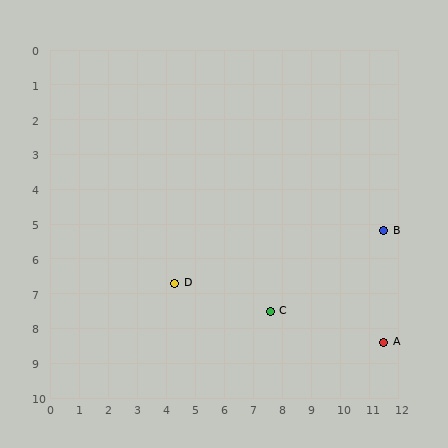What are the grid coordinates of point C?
Point C is at approximately (7.6, 7.5).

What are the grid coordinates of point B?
Point B is at approximately (11.5, 5.2).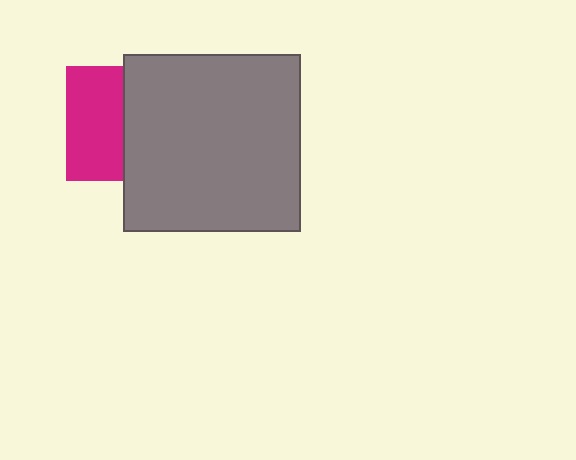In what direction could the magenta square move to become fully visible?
The magenta square could move left. That would shift it out from behind the gray square entirely.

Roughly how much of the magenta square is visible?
About half of it is visible (roughly 50%).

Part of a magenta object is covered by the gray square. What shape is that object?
It is a square.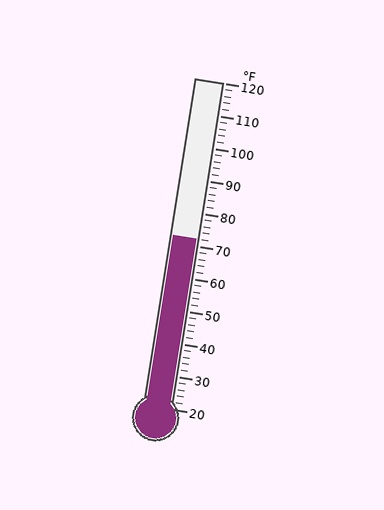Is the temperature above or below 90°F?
The temperature is below 90°F.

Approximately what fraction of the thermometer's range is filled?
The thermometer is filled to approximately 50% of its range.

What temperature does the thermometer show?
The thermometer shows approximately 72°F.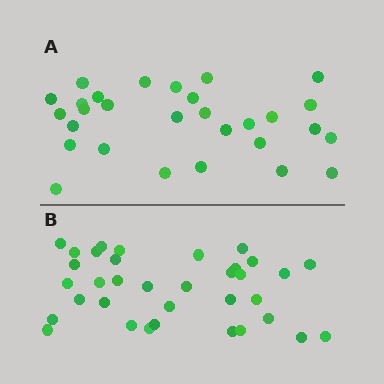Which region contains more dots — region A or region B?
Region B (the bottom region) has more dots.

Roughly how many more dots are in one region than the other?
Region B has about 6 more dots than region A.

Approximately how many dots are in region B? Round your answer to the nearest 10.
About 40 dots. (The exact count is 35, which rounds to 40.)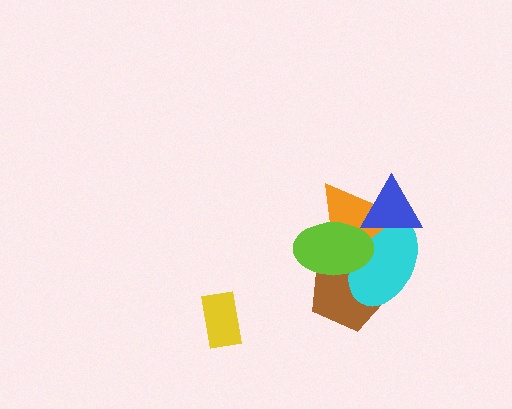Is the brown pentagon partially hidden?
Yes, it is partially covered by another shape.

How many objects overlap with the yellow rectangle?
0 objects overlap with the yellow rectangle.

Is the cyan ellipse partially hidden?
Yes, it is partially covered by another shape.